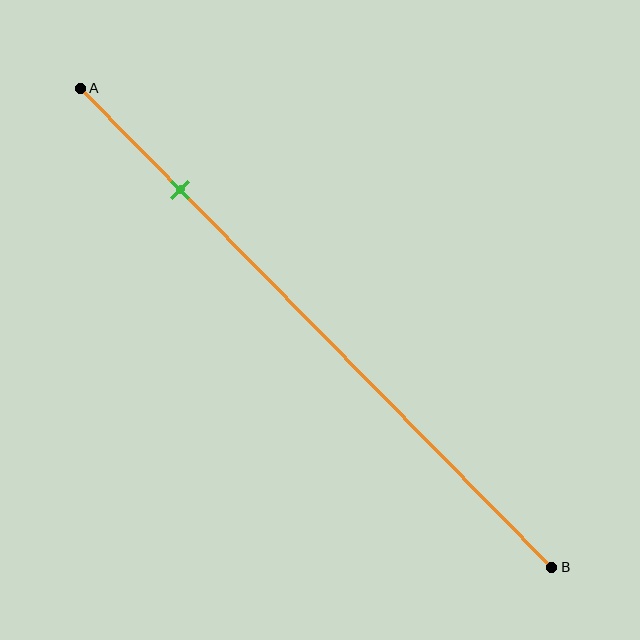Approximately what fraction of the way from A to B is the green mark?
The green mark is approximately 20% of the way from A to B.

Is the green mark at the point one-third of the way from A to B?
No, the mark is at about 20% from A, not at the 33% one-third point.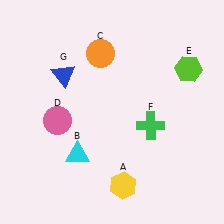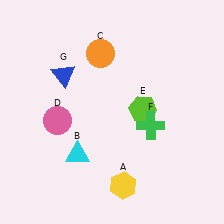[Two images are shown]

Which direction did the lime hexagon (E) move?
The lime hexagon (E) moved left.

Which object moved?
The lime hexagon (E) moved left.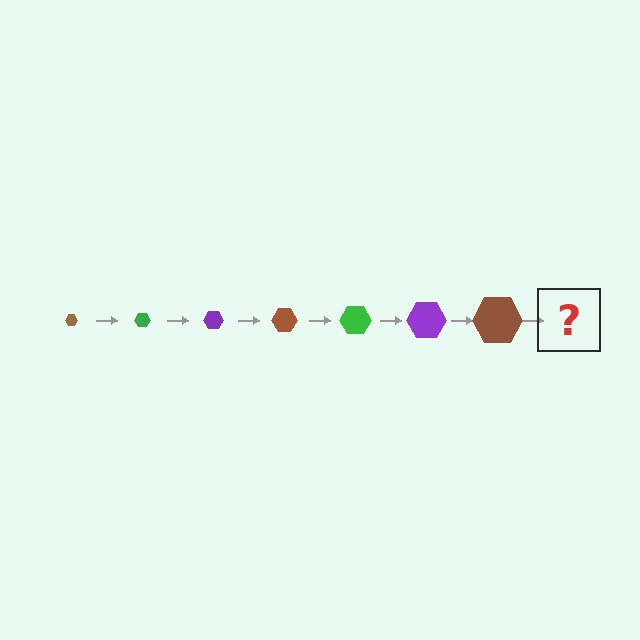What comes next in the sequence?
The next element should be a green hexagon, larger than the previous one.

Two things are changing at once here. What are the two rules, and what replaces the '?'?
The two rules are that the hexagon grows larger each step and the color cycles through brown, green, and purple. The '?' should be a green hexagon, larger than the previous one.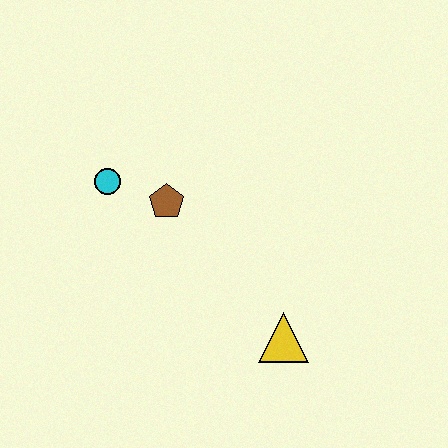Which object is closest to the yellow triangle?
The brown pentagon is closest to the yellow triangle.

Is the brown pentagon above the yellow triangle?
Yes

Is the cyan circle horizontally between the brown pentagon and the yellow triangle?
No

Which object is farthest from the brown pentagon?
The yellow triangle is farthest from the brown pentagon.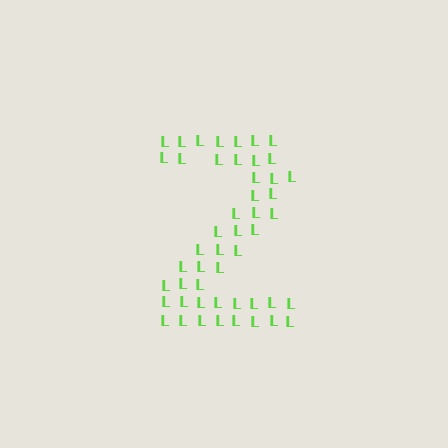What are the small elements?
The small elements are letter L's.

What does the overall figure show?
The overall figure shows the digit 2.